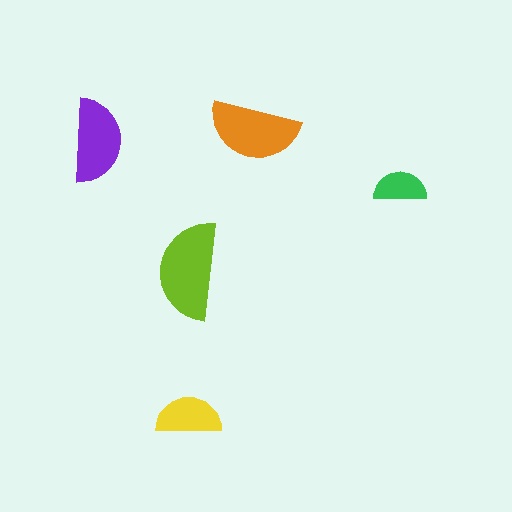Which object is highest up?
The orange semicircle is topmost.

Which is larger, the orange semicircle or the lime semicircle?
The lime one.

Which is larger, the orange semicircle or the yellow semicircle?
The orange one.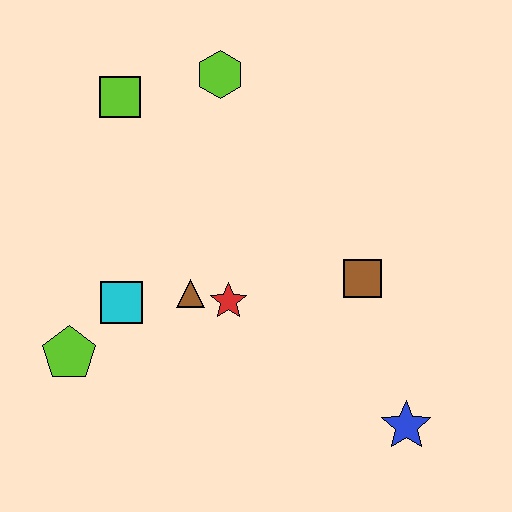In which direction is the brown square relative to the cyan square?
The brown square is to the right of the cyan square.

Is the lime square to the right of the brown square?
No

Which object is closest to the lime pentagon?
The cyan square is closest to the lime pentagon.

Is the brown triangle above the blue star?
Yes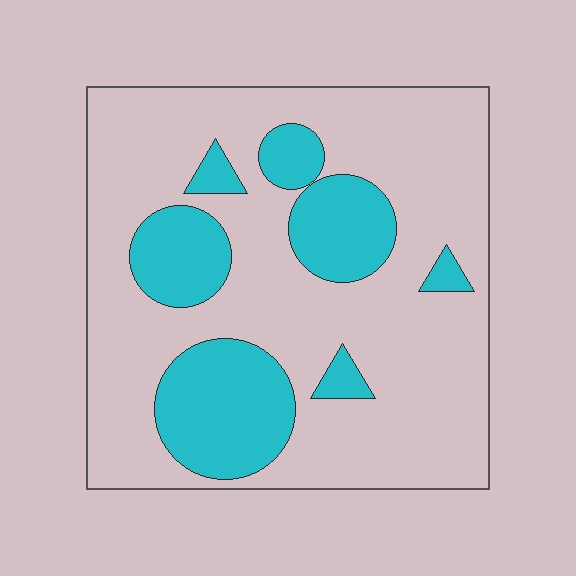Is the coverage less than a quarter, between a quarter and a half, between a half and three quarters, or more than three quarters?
Between a quarter and a half.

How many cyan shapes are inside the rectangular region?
7.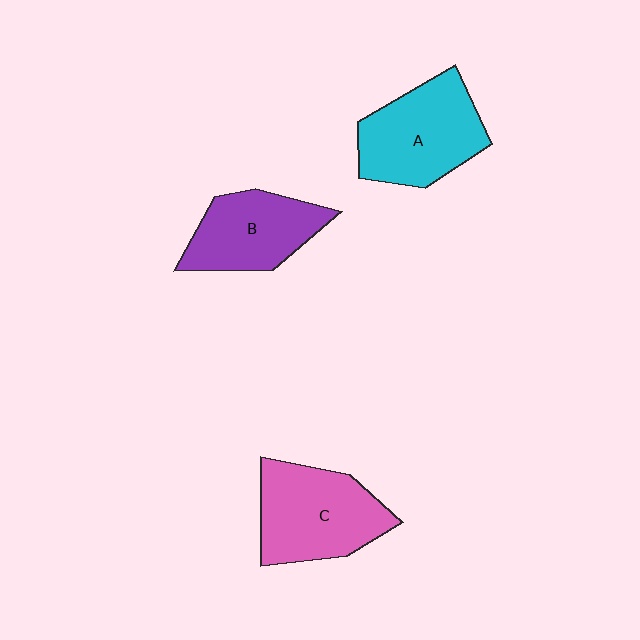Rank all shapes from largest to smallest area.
From largest to smallest: A (cyan), C (pink), B (purple).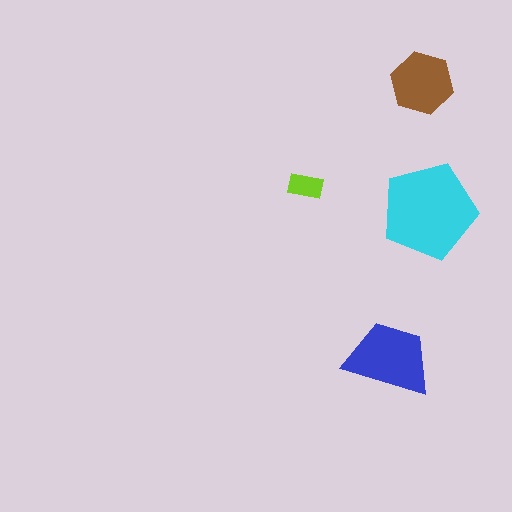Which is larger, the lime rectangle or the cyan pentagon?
The cyan pentagon.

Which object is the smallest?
The lime rectangle.